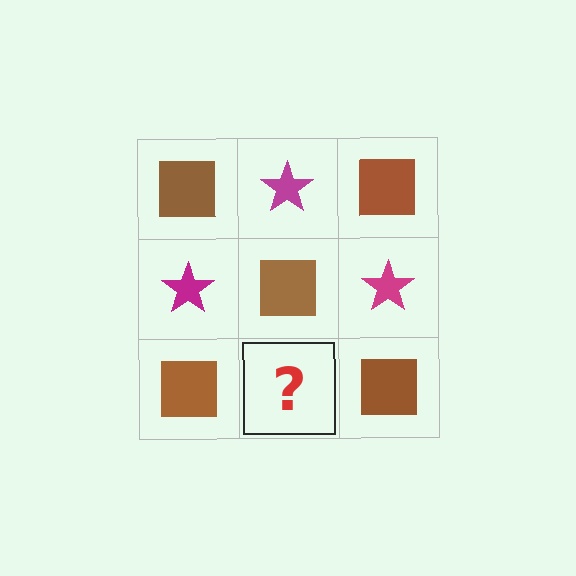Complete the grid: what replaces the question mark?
The question mark should be replaced with a magenta star.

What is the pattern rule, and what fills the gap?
The rule is that it alternates brown square and magenta star in a checkerboard pattern. The gap should be filled with a magenta star.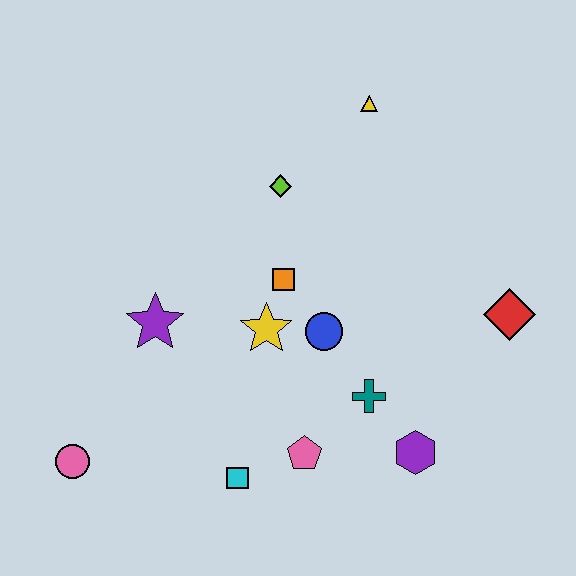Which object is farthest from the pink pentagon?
The yellow triangle is farthest from the pink pentagon.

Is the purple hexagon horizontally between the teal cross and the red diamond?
Yes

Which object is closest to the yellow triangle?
The lime diamond is closest to the yellow triangle.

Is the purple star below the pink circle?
No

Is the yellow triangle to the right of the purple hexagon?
No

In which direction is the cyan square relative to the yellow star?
The cyan square is below the yellow star.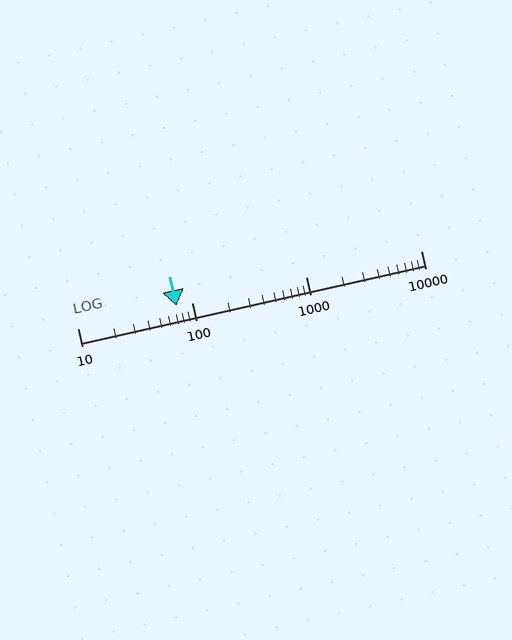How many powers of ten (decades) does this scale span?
The scale spans 3 decades, from 10 to 10000.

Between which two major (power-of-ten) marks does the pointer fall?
The pointer is between 10 and 100.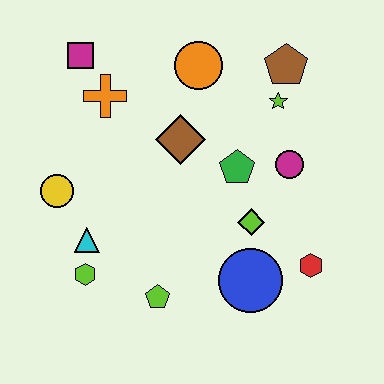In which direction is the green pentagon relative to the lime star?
The green pentagon is below the lime star.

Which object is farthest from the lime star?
The lime hexagon is farthest from the lime star.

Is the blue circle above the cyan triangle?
No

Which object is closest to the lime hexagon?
The cyan triangle is closest to the lime hexagon.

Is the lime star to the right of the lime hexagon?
Yes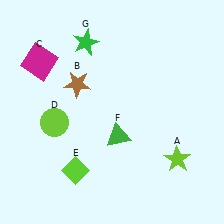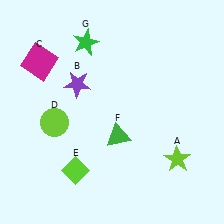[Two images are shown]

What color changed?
The star (B) changed from brown in Image 1 to purple in Image 2.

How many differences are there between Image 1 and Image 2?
There is 1 difference between the two images.